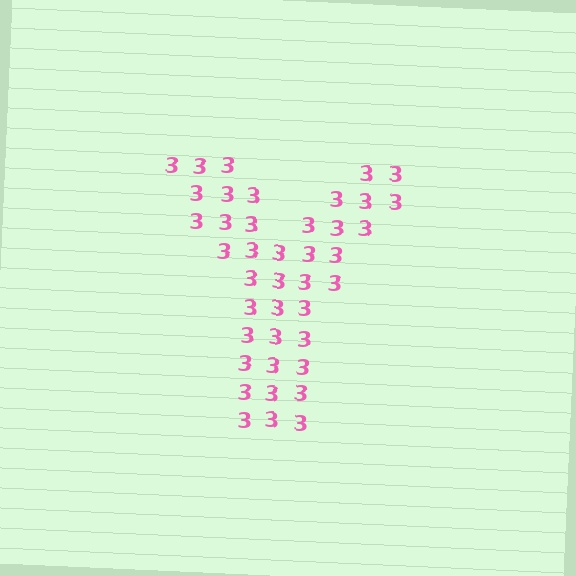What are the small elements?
The small elements are digit 3's.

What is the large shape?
The large shape is the letter Y.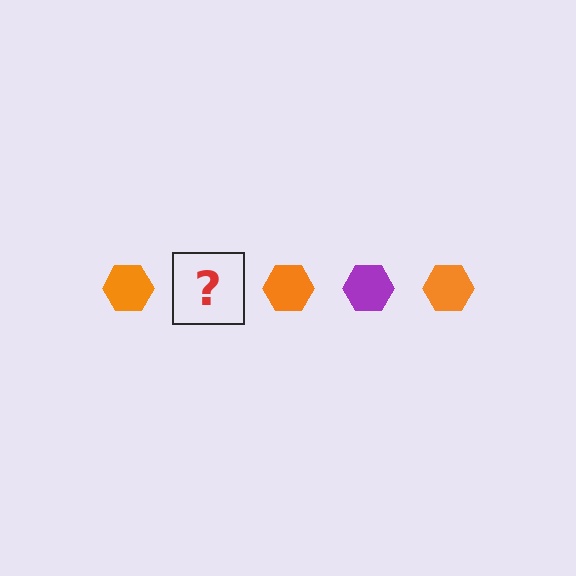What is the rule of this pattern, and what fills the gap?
The rule is that the pattern cycles through orange, purple hexagons. The gap should be filled with a purple hexagon.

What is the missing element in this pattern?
The missing element is a purple hexagon.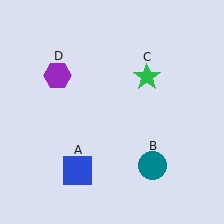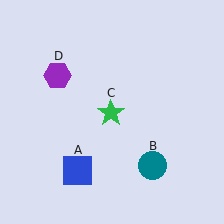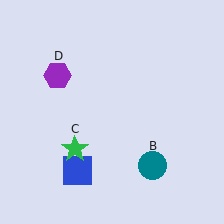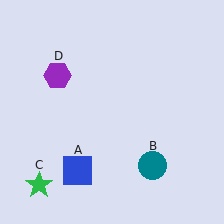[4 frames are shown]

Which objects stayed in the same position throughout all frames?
Blue square (object A) and teal circle (object B) and purple hexagon (object D) remained stationary.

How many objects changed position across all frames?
1 object changed position: green star (object C).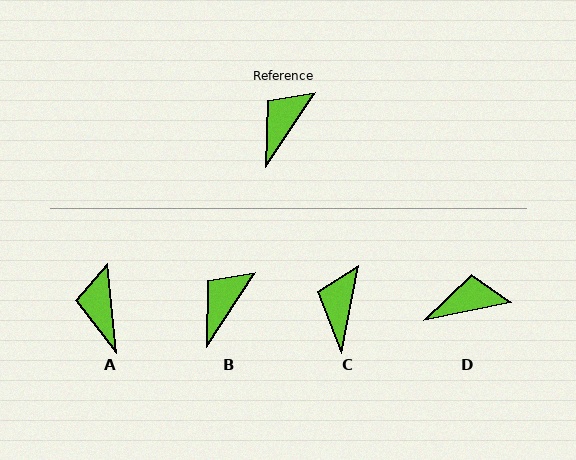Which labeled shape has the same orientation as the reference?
B.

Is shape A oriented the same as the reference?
No, it is off by about 40 degrees.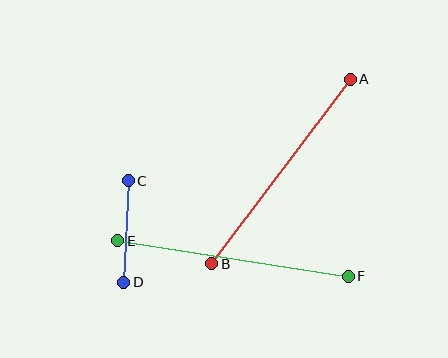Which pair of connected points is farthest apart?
Points E and F are farthest apart.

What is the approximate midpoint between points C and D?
The midpoint is at approximately (126, 231) pixels.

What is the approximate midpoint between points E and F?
The midpoint is at approximately (233, 258) pixels.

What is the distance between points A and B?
The distance is approximately 231 pixels.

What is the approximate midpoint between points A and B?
The midpoint is at approximately (281, 171) pixels.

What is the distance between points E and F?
The distance is approximately 233 pixels.